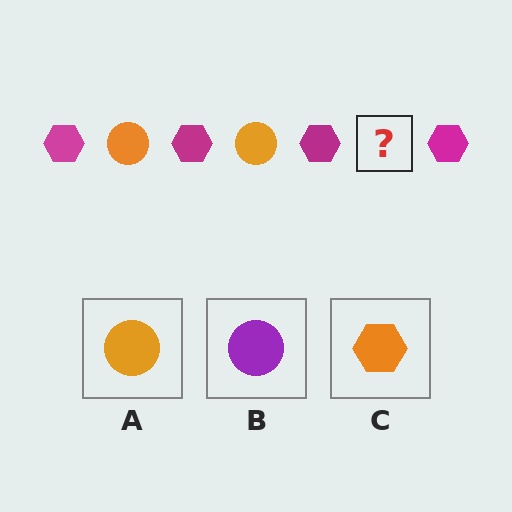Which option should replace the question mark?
Option A.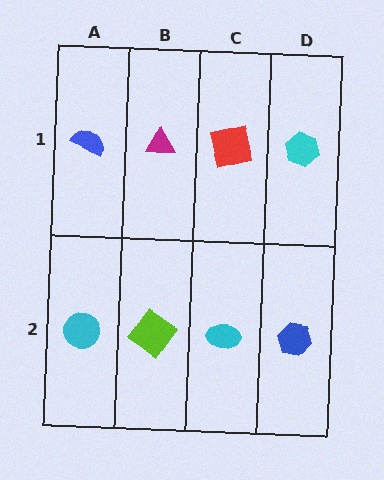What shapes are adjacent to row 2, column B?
A magenta triangle (row 1, column B), a cyan circle (row 2, column A), a cyan ellipse (row 2, column C).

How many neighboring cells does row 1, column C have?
3.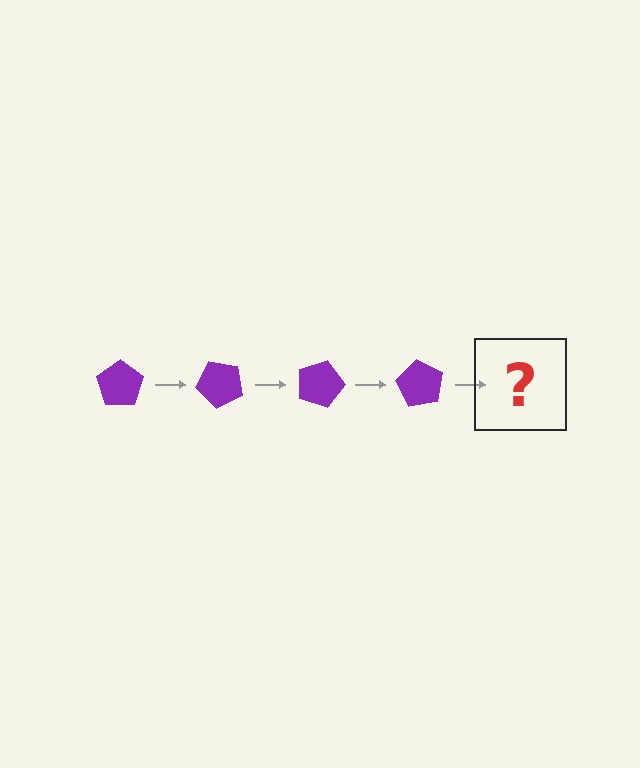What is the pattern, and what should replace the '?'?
The pattern is that the pentagon rotates 45 degrees each step. The '?' should be a purple pentagon rotated 180 degrees.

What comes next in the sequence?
The next element should be a purple pentagon rotated 180 degrees.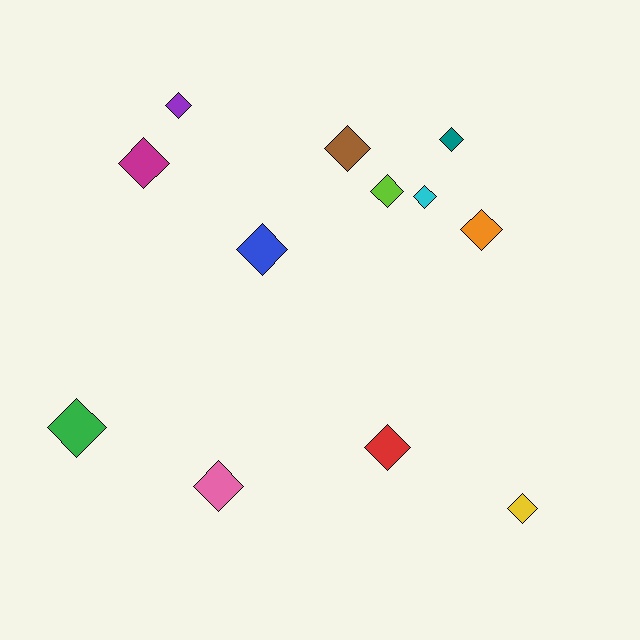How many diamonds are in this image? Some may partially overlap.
There are 12 diamonds.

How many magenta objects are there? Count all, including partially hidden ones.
There is 1 magenta object.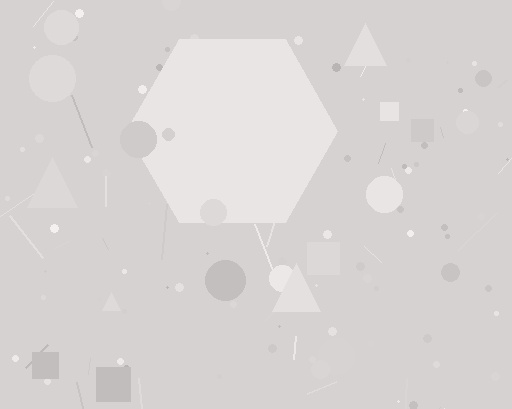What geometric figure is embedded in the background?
A hexagon is embedded in the background.